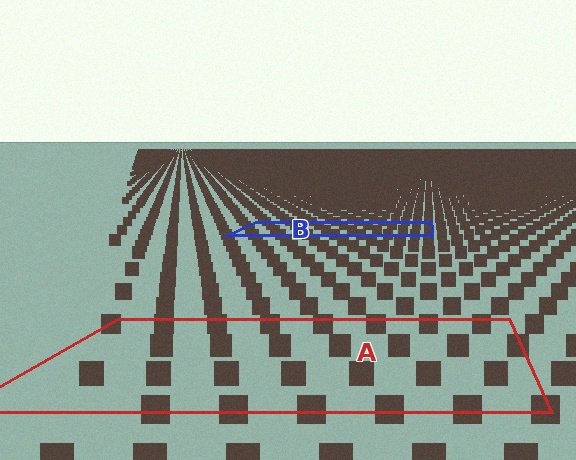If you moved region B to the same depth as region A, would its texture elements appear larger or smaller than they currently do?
They would appear larger. At a closer depth, the same texture elements are projected at a bigger on-screen size.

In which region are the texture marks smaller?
The texture marks are smaller in region B, because it is farther away.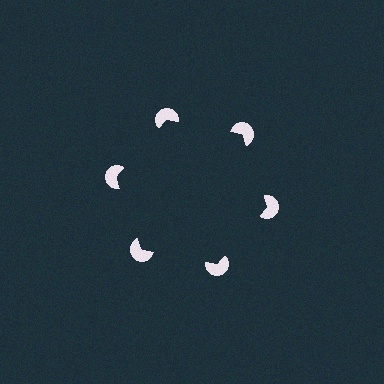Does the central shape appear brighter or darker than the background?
It typically appears slightly darker than the background, even though no actual brightness change is drawn.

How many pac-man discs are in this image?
There are 6 — one at each vertex of the illusory hexagon.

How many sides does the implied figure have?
6 sides.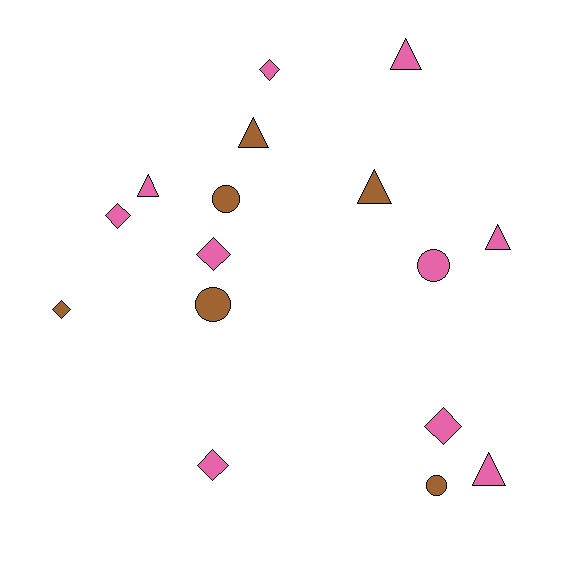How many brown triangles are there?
There are 2 brown triangles.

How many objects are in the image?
There are 16 objects.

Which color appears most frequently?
Pink, with 10 objects.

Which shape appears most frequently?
Diamond, with 6 objects.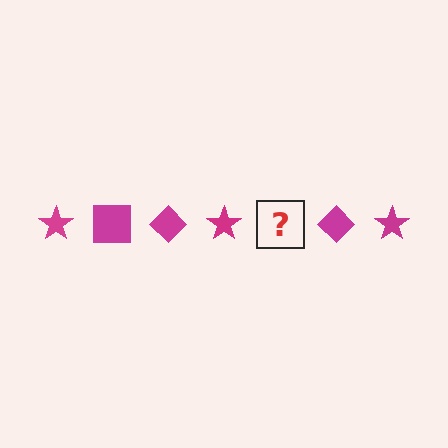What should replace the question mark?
The question mark should be replaced with a magenta square.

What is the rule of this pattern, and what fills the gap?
The rule is that the pattern cycles through star, square, diamond shapes in magenta. The gap should be filled with a magenta square.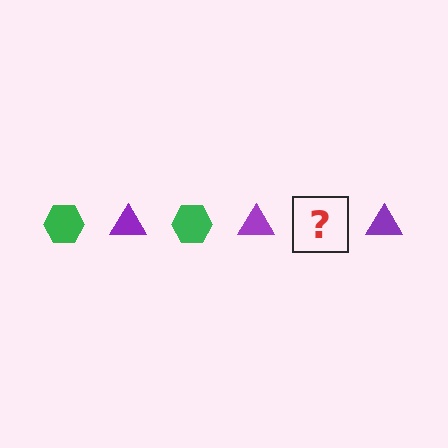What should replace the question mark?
The question mark should be replaced with a green hexagon.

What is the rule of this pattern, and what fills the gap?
The rule is that the pattern alternates between green hexagon and purple triangle. The gap should be filled with a green hexagon.